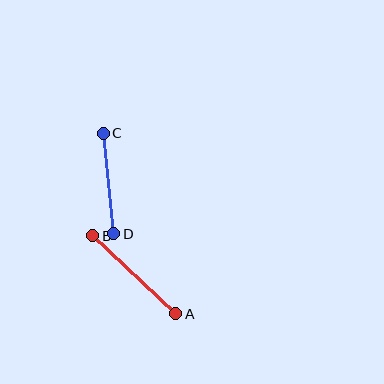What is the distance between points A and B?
The distance is approximately 114 pixels.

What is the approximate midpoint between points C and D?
The midpoint is at approximately (108, 184) pixels.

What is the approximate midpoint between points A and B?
The midpoint is at approximately (134, 275) pixels.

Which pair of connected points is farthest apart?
Points A and B are farthest apart.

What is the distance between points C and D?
The distance is approximately 101 pixels.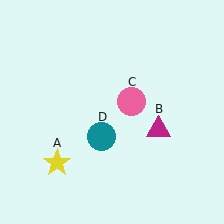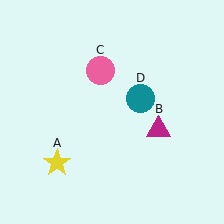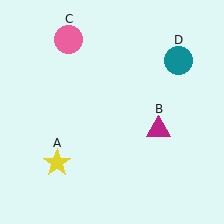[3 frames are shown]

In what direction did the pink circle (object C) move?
The pink circle (object C) moved up and to the left.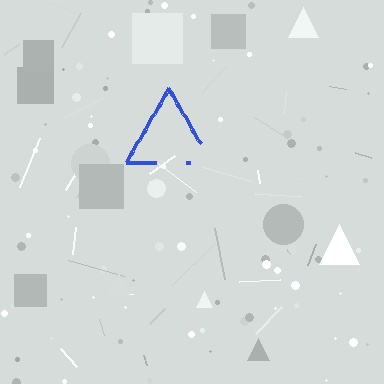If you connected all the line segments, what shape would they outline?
They would outline a triangle.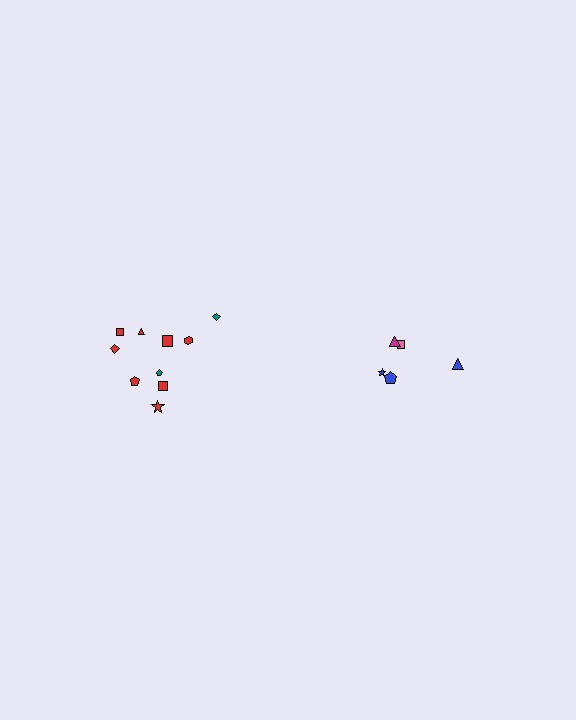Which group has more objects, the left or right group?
The left group.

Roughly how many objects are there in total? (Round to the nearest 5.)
Roughly 15 objects in total.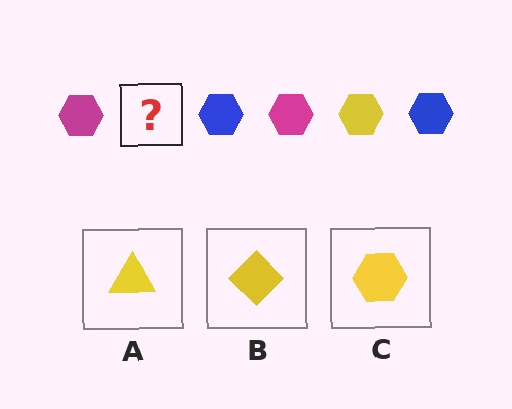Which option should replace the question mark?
Option C.